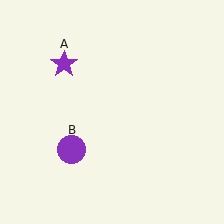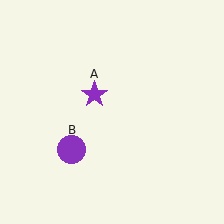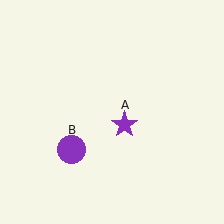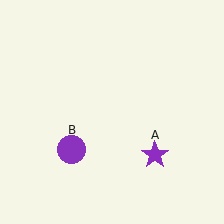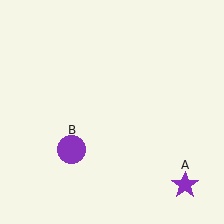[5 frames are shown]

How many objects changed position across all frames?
1 object changed position: purple star (object A).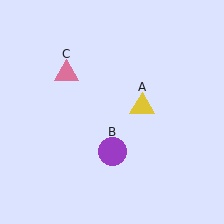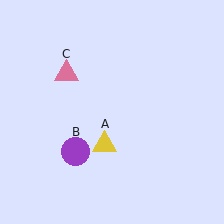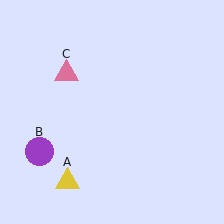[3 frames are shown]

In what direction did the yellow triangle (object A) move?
The yellow triangle (object A) moved down and to the left.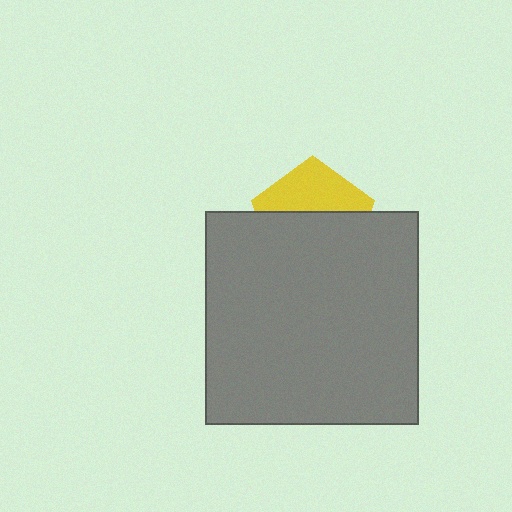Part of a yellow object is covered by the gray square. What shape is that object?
It is a pentagon.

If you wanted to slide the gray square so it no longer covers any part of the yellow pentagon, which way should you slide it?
Slide it down — that is the most direct way to separate the two shapes.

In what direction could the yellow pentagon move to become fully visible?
The yellow pentagon could move up. That would shift it out from behind the gray square entirely.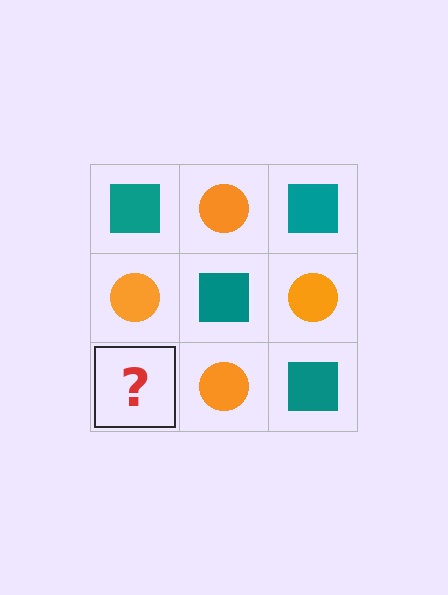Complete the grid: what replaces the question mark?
The question mark should be replaced with a teal square.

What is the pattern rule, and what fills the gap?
The rule is that it alternates teal square and orange circle in a checkerboard pattern. The gap should be filled with a teal square.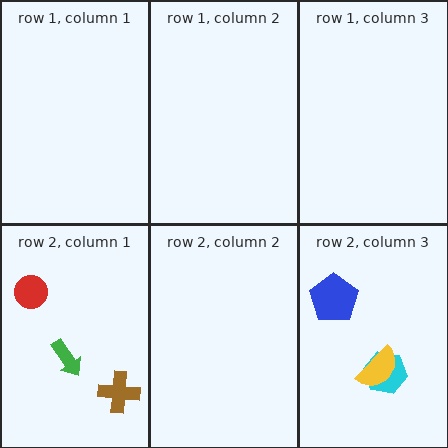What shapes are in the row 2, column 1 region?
The brown cross, the red circle, the green arrow.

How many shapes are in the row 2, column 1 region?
3.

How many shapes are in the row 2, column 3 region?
3.